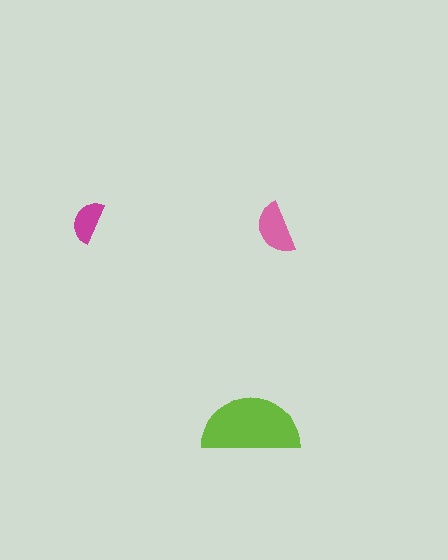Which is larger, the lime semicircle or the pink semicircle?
The lime one.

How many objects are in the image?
There are 3 objects in the image.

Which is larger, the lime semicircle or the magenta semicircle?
The lime one.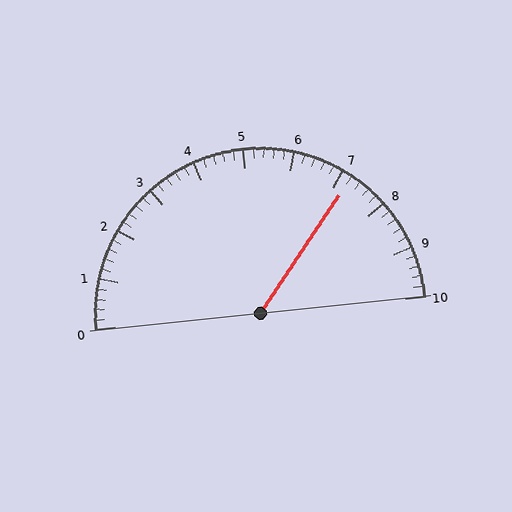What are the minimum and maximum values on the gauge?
The gauge ranges from 0 to 10.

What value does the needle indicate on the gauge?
The needle indicates approximately 7.2.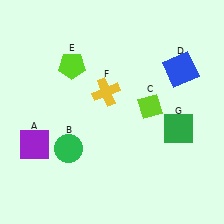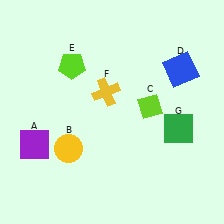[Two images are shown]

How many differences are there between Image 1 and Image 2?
There is 1 difference between the two images.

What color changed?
The circle (B) changed from green in Image 1 to yellow in Image 2.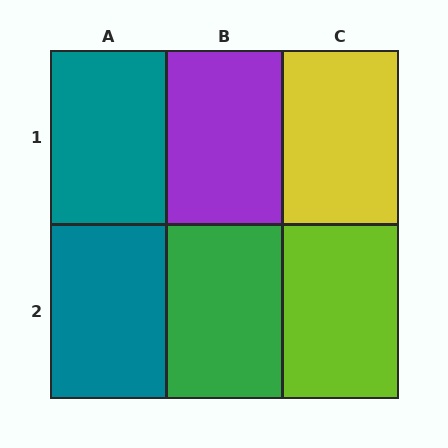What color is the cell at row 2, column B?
Green.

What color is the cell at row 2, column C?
Lime.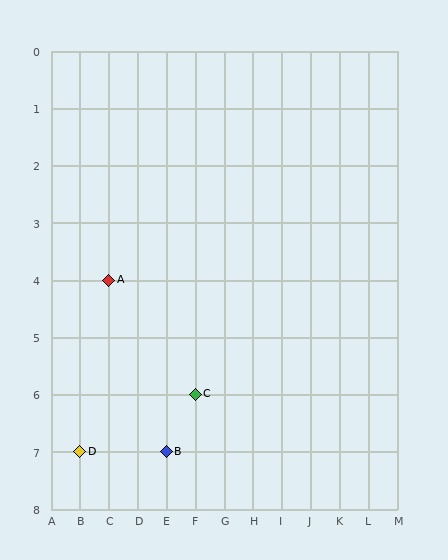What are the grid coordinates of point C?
Point C is at grid coordinates (F, 6).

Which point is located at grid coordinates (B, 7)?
Point D is at (B, 7).